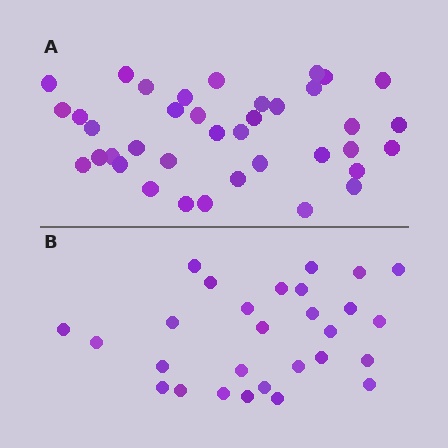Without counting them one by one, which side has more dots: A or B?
Region A (the top region) has more dots.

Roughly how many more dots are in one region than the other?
Region A has roughly 10 or so more dots than region B.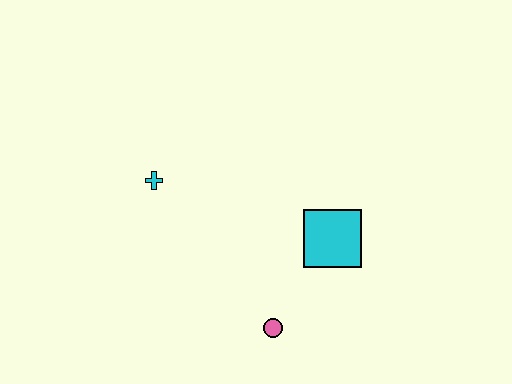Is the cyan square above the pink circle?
Yes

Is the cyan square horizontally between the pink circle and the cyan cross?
No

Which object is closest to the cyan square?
The pink circle is closest to the cyan square.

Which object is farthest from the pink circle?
The cyan cross is farthest from the pink circle.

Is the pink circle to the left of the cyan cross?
No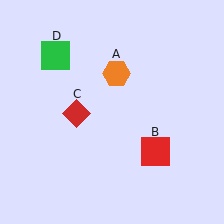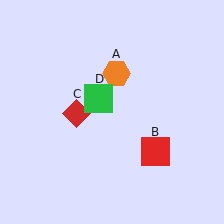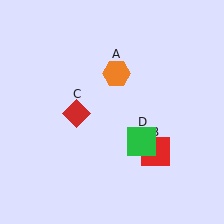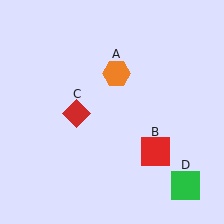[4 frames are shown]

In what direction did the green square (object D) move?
The green square (object D) moved down and to the right.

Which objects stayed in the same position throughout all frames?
Orange hexagon (object A) and red square (object B) and red diamond (object C) remained stationary.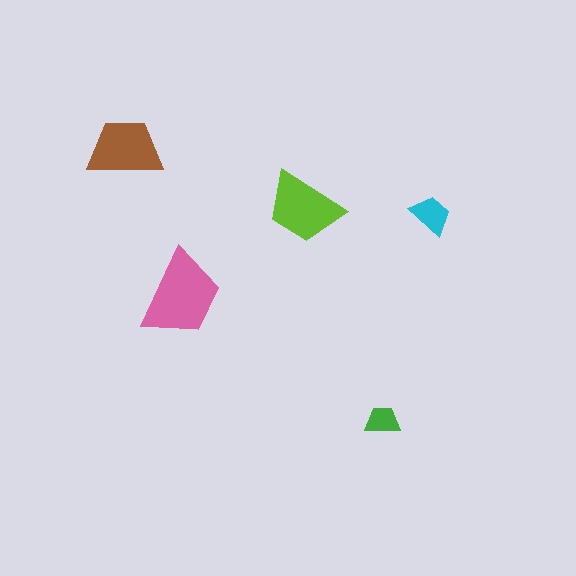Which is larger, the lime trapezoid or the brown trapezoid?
The lime one.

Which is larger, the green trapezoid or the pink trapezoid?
The pink one.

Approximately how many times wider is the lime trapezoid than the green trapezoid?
About 2 times wider.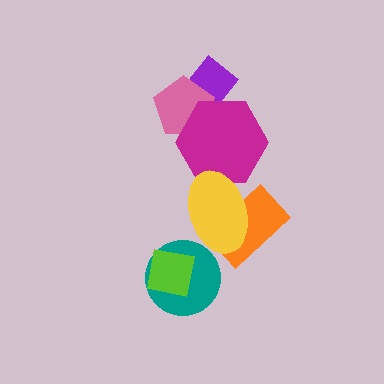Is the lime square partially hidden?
No, no other shape covers it.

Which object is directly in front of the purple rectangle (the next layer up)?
The pink pentagon is directly in front of the purple rectangle.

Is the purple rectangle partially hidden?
Yes, it is partially covered by another shape.